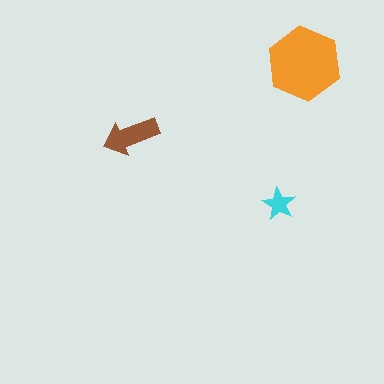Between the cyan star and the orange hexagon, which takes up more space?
The orange hexagon.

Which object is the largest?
The orange hexagon.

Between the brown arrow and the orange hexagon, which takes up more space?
The orange hexagon.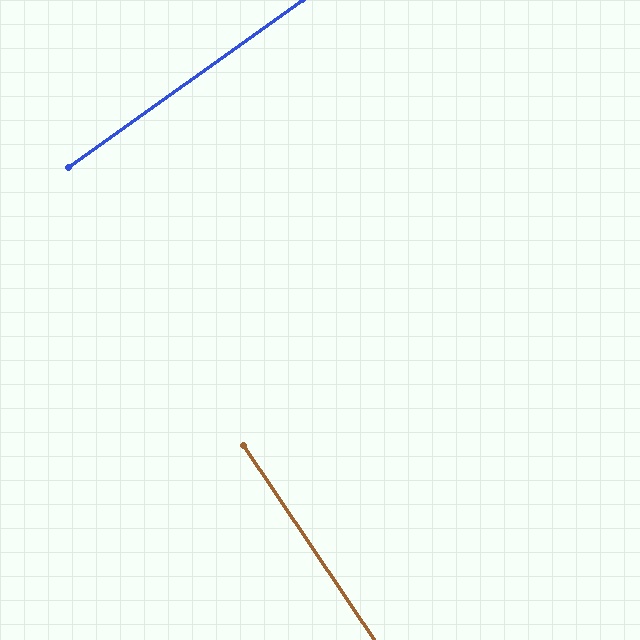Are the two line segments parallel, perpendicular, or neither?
Perpendicular — they meet at approximately 88°.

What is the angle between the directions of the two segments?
Approximately 88 degrees.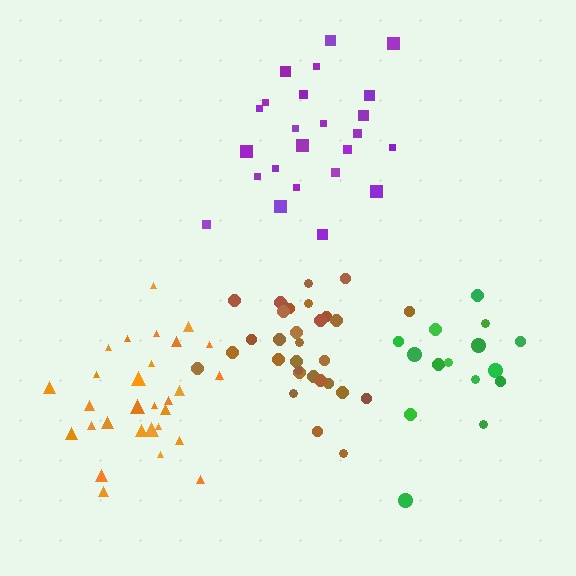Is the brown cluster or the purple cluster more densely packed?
Brown.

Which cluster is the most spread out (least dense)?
Green.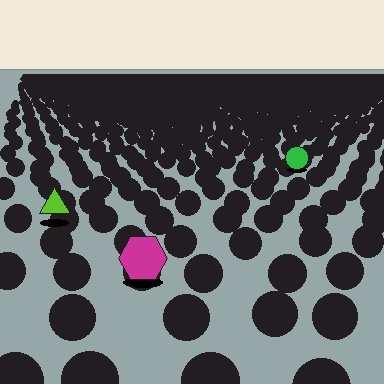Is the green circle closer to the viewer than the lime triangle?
No. The lime triangle is closer — you can tell from the texture gradient: the ground texture is coarser near it.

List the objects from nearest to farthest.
From nearest to farthest: the magenta hexagon, the lime triangle, the green circle.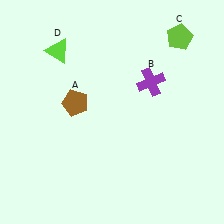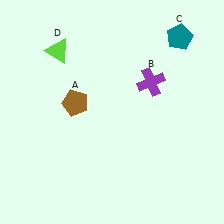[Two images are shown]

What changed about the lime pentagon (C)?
In Image 1, C is lime. In Image 2, it changed to teal.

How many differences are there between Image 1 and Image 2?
There is 1 difference between the two images.